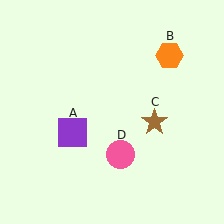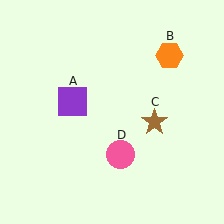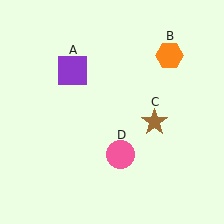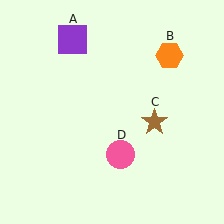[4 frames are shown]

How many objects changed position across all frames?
1 object changed position: purple square (object A).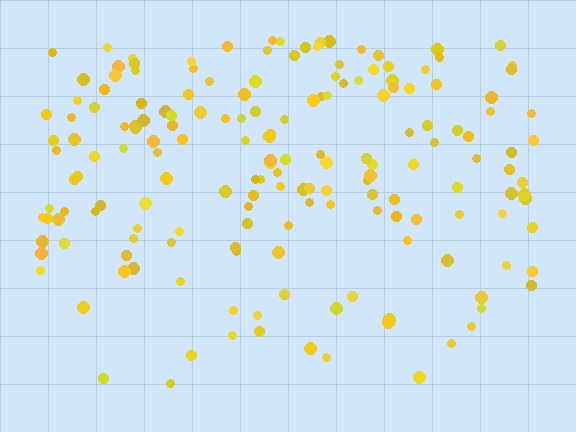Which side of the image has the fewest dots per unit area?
The bottom.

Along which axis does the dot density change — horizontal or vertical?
Vertical.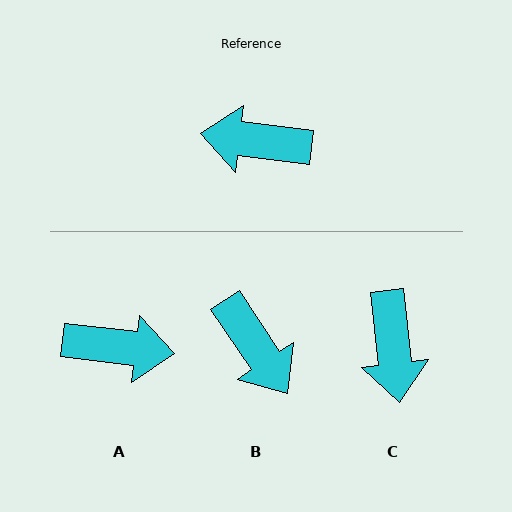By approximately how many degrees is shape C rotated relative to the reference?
Approximately 104 degrees counter-clockwise.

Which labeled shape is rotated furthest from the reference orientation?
A, about 180 degrees away.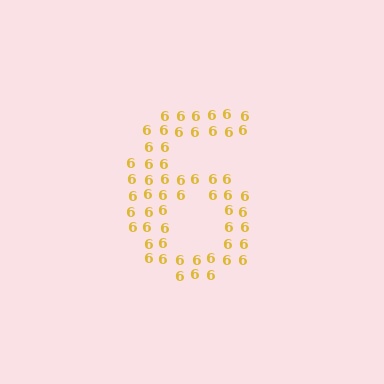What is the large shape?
The large shape is the digit 6.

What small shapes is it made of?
It is made of small digit 6's.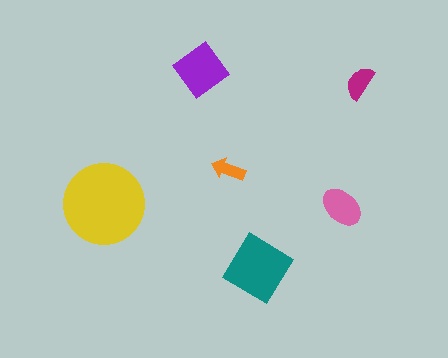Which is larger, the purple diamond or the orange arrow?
The purple diamond.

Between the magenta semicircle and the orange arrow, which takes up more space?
The magenta semicircle.